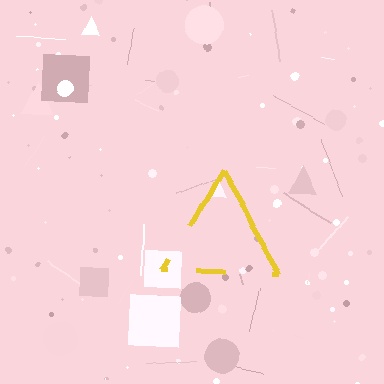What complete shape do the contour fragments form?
The contour fragments form a triangle.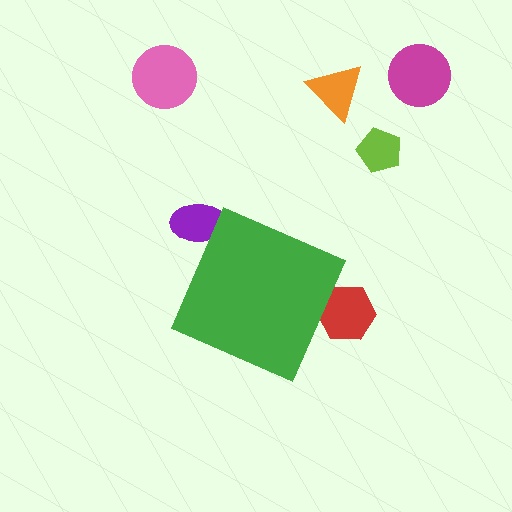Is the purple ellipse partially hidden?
Yes, the purple ellipse is partially hidden behind the green diamond.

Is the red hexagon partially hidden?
Yes, the red hexagon is partially hidden behind the green diamond.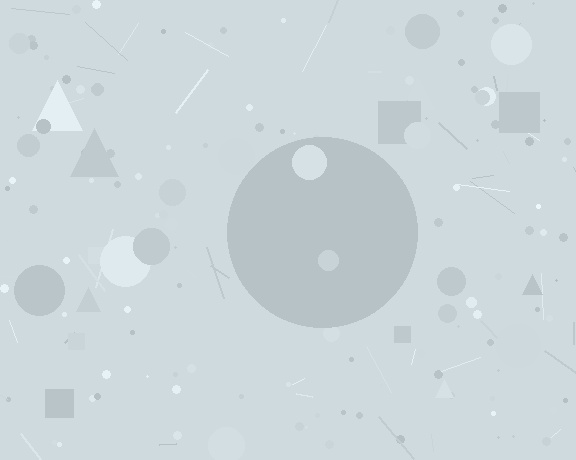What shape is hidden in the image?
A circle is hidden in the image.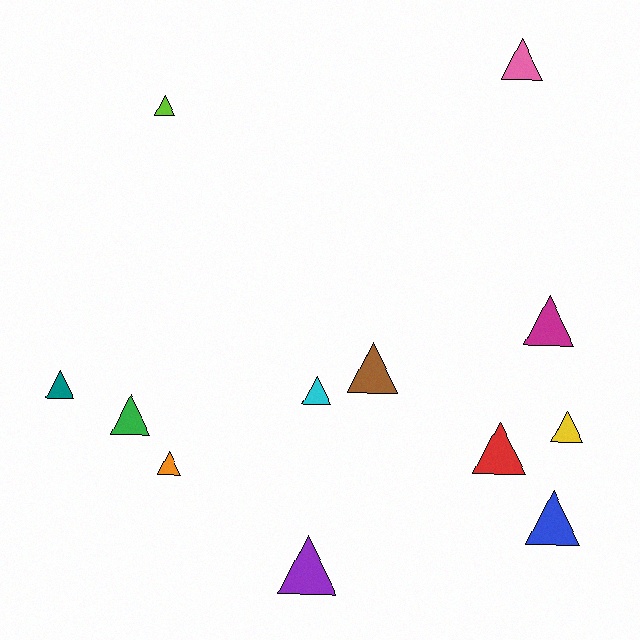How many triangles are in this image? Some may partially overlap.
There are 12 triangles.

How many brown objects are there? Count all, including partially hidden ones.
There is 1 brown object.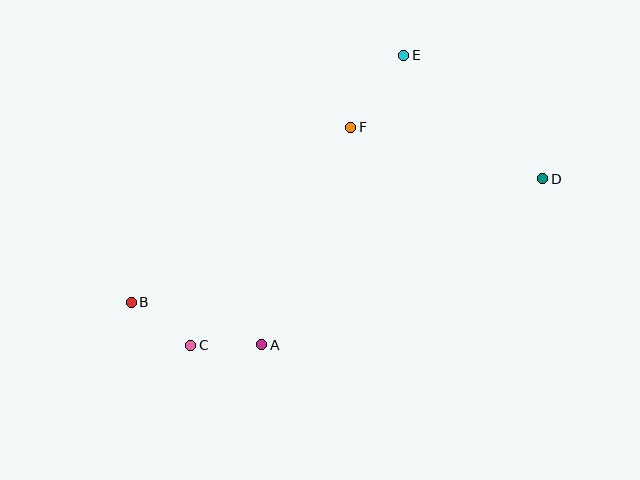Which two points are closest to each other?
Points A and C are closest to each other.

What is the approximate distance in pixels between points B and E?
The distance between B and E is approximately 368 pixels.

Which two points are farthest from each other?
Points B and D are farthest from each other.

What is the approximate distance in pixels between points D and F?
The distance between D and F is approximately 199 pixels.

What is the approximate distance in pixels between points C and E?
The distance between C and E is approximately 360 pixels.